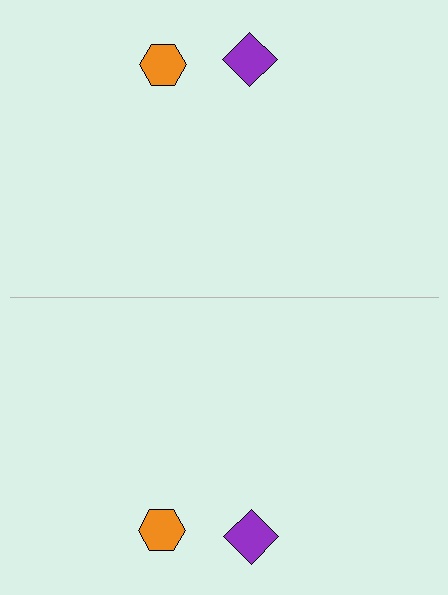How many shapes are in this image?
There are 4 shapes in this image.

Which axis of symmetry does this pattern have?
The pattern has a horizontal axis of symmetry running through the center of the image.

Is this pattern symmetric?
Yes, this pattern has bilateral (reflection) symmetry.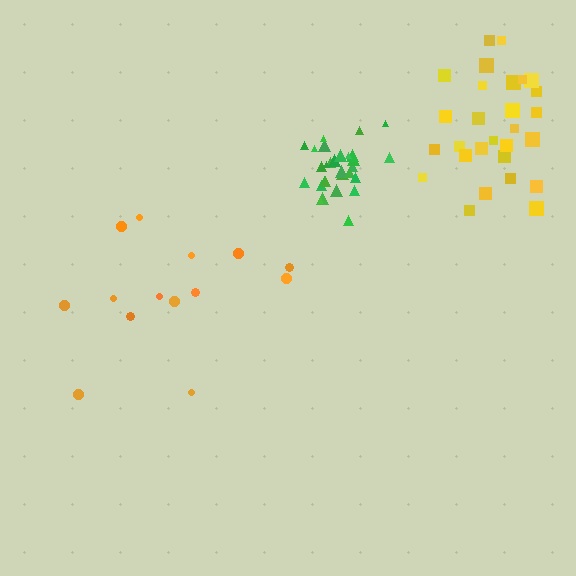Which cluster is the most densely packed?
Green.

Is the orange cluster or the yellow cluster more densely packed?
Yellow.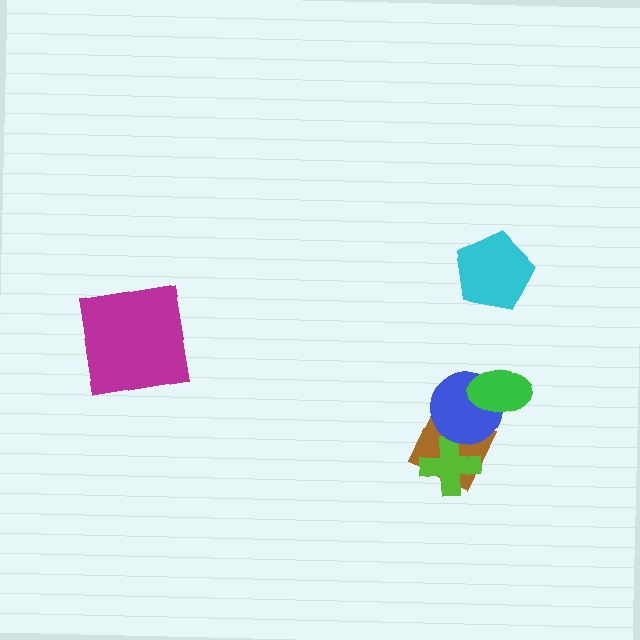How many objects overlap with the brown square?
2 objects overlap with the brown square.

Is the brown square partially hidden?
Yes, it is partially covered by another shape.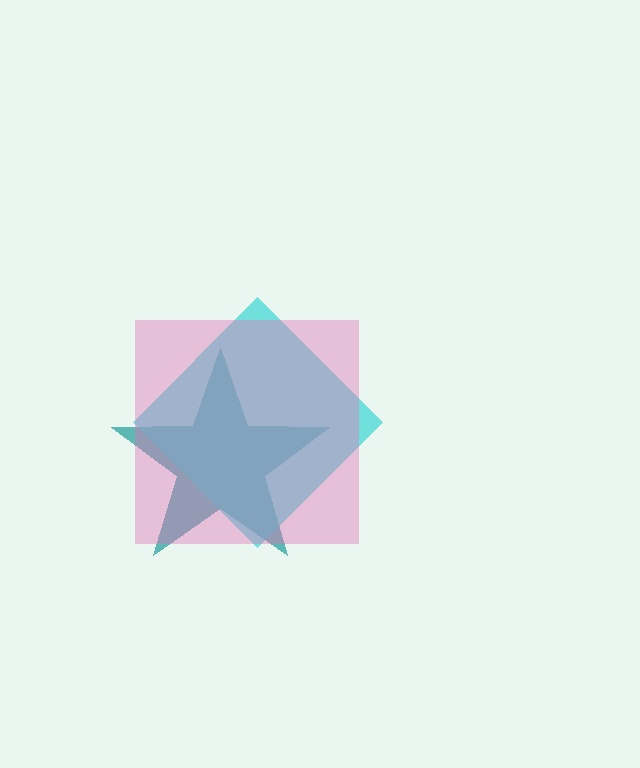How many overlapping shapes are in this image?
There are 3 overlapping shapes in the image.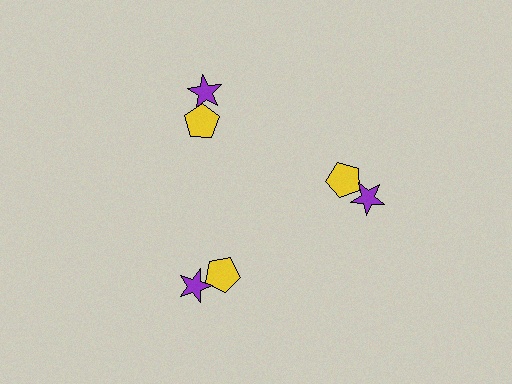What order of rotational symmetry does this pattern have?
This pattern has 3-fold rotational symmetry.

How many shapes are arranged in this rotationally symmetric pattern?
There are 6 shapes, arranged in 3 groups of 2.